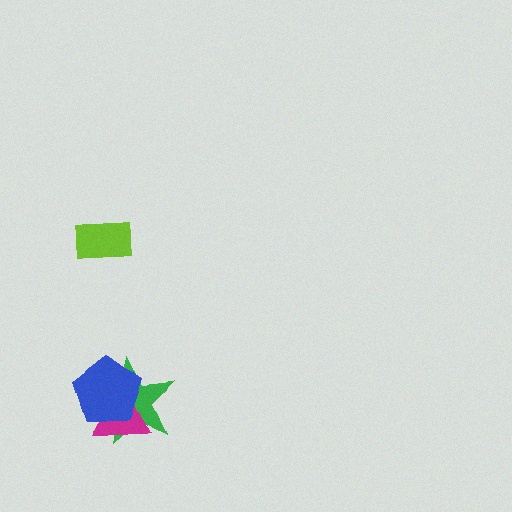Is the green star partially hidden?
Yes, it is partially covered by another shape.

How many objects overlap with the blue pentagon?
2 objects overlap with the blue pentagon.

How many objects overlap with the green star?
2 objects overlap with the green star.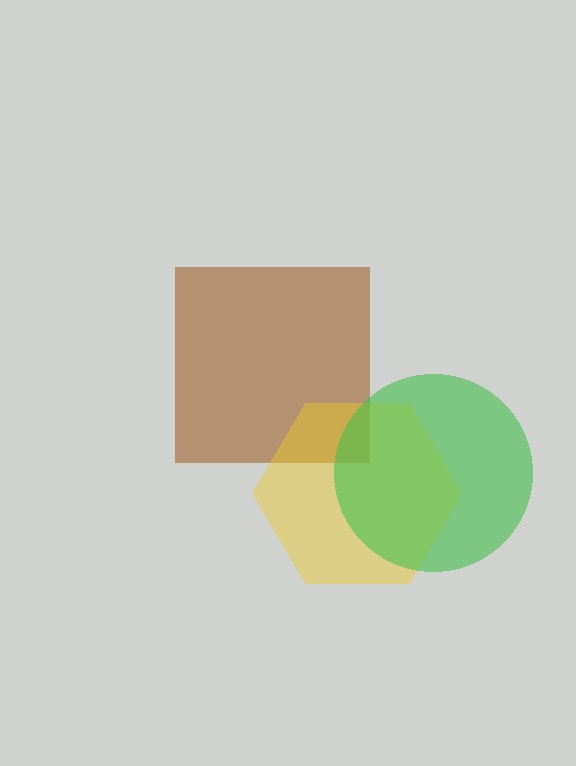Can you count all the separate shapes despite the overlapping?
Yes, there are 3 separate shapes.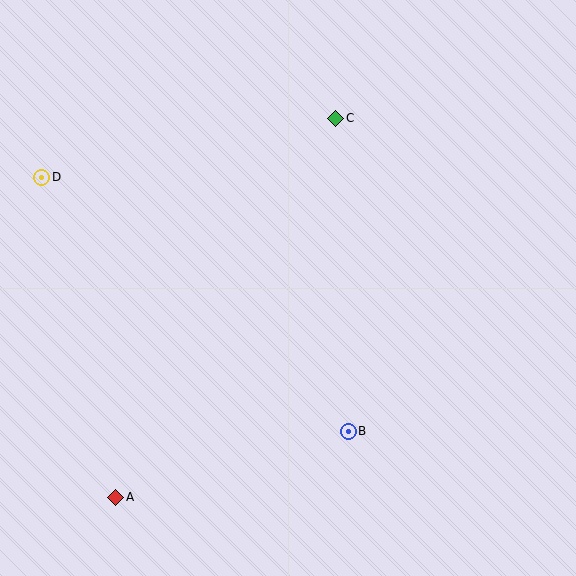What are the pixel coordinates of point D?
Point D is at (42, 177).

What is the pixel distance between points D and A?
The distance between D and A is 328 pixels.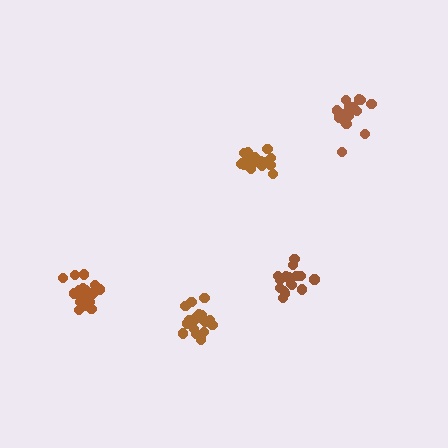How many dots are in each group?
Group 1: 21 dots, Group 2: 21 dots, Group 3: 16 dots, Group 4: 17 dots, Group 5: 21 dots (96 total).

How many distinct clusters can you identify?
There are 5 distinct clusters.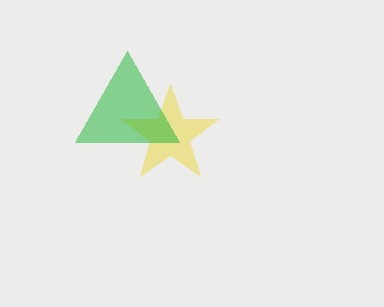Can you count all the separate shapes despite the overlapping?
Yes, there are 2 separate shapes.